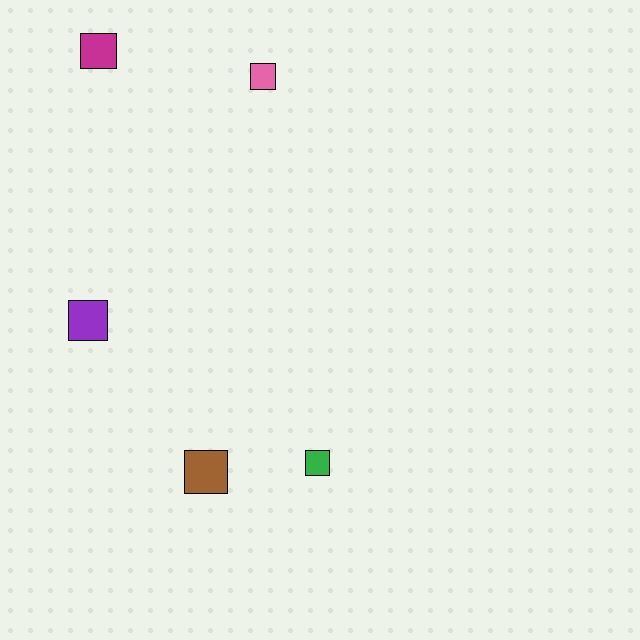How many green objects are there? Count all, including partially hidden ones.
There is 1 green object.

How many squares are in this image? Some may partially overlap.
There are 5 squares.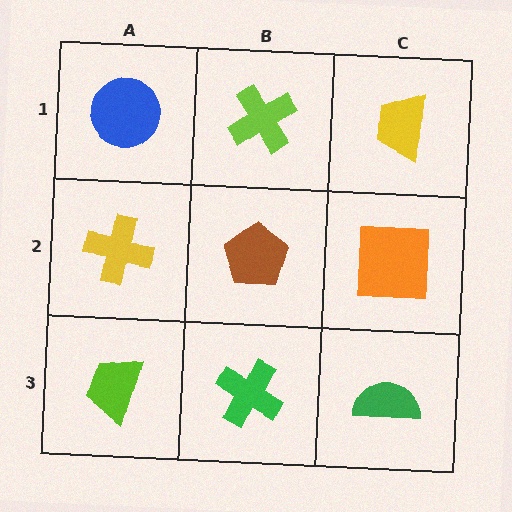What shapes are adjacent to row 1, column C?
An orange square (row 2, column C), a lime cross (row 1, column B).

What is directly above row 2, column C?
A yellow trapezoid.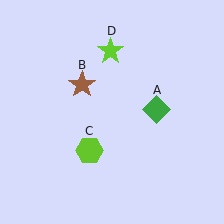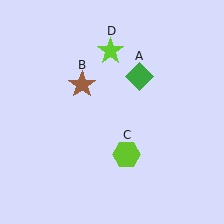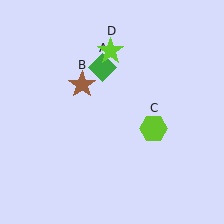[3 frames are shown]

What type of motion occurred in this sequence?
The green diamond (object A), lime hexagon (object C) rotated counterclockwise around the center of the scene.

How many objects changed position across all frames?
2 objects changed position: green diamond (object A), lime hexagon (object C).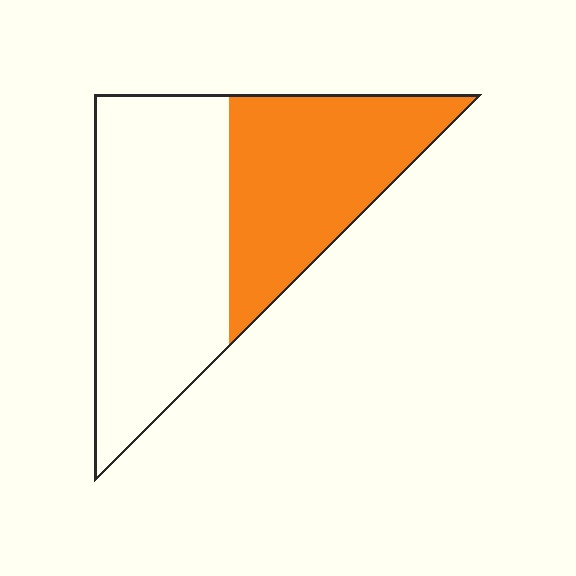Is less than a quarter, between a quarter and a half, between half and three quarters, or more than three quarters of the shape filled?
Between a quarter and a half.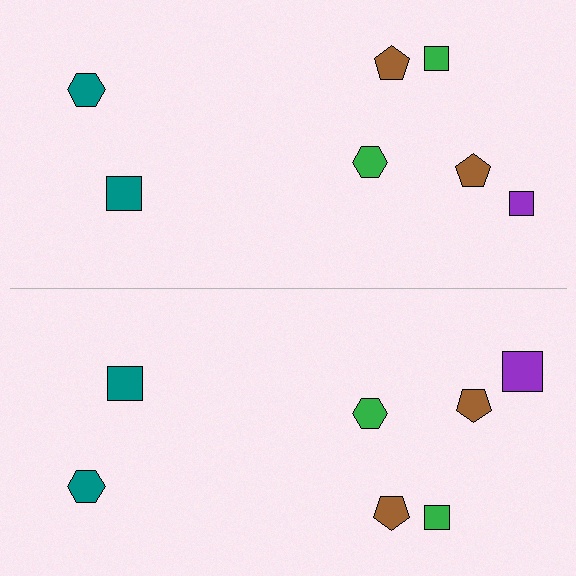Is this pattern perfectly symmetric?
No, the pattern is not perfectly symmetric. The purple square on the bottom side has a different size than its mirror counterpart.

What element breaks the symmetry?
The purple square on the bottom side has a different size than its mirror counterpart.